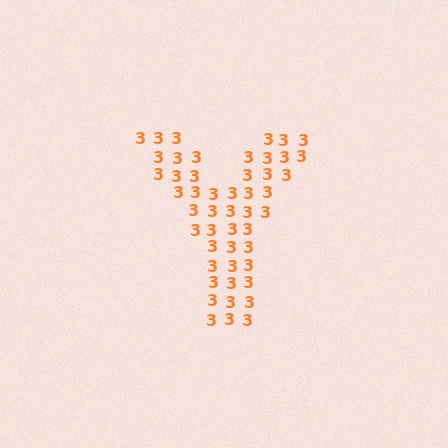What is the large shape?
The large shape is the letter Y.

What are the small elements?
The small elements are digit 3's.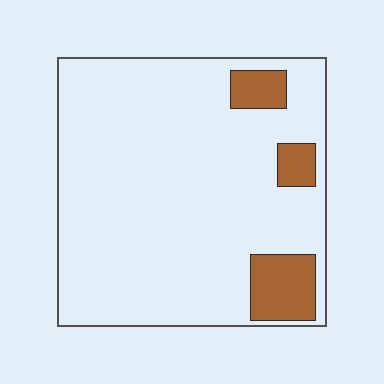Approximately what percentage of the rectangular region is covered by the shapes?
Approximately 10%.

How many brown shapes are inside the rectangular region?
3.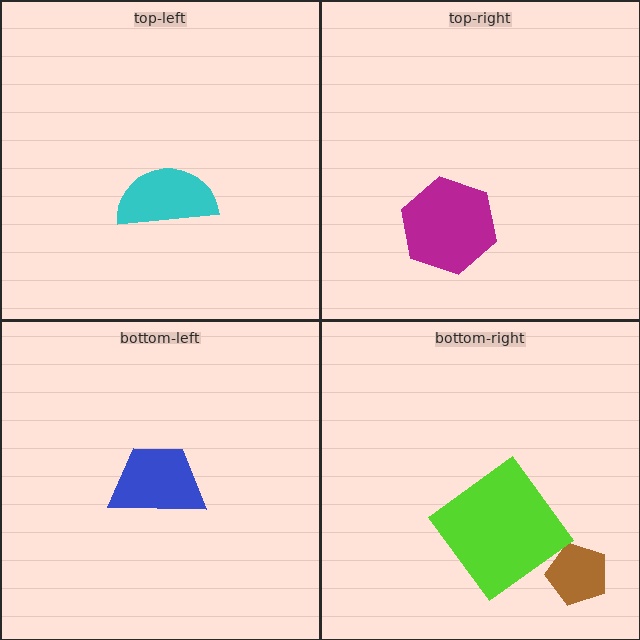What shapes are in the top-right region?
The magenta hexagon.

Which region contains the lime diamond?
The bottom-right region.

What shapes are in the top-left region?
The cyan semicircle.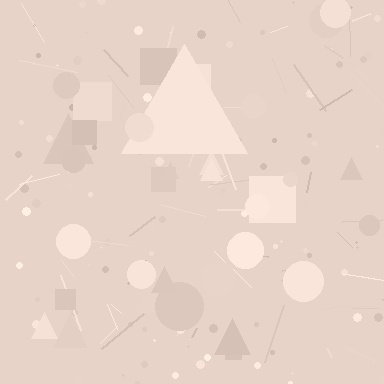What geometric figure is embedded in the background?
A triangle is embedded in the background.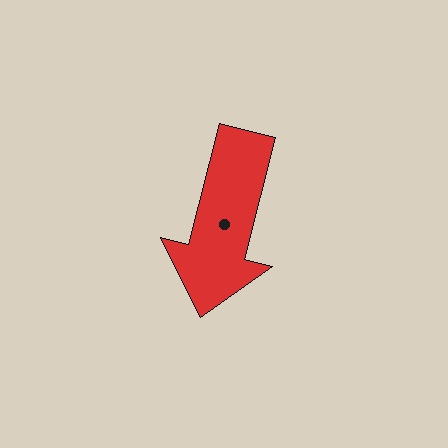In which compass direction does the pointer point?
South.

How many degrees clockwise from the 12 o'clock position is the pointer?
Approximately 194 degrees.